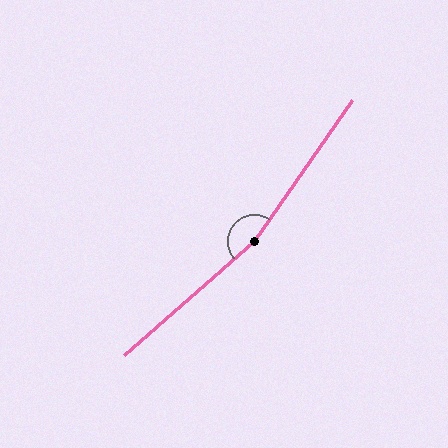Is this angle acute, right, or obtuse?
It is obtuse.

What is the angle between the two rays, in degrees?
Approximately 166 degrees.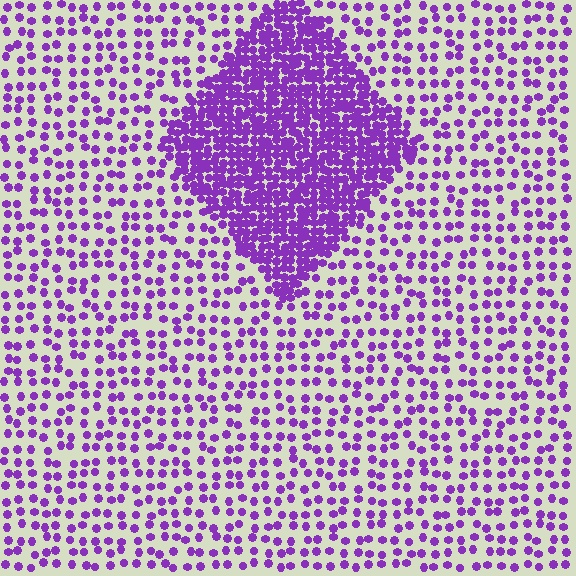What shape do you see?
I see a diamond.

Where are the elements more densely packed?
The elements are more densely packed inside the diamond boundary.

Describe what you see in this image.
The image contains small purple elements arranged at two different densities. A diamond-shaped region is visible where the elements are more densely packed than the surrounding area.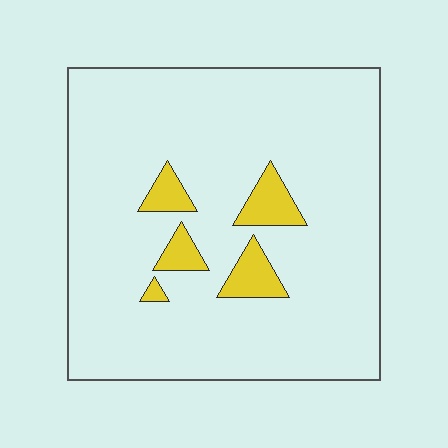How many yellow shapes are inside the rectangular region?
5.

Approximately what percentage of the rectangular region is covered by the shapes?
Approximately 10%.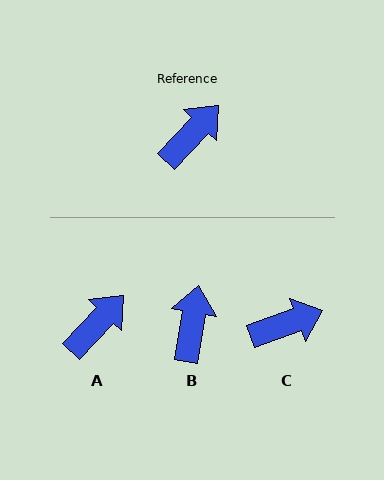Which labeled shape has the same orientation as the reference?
A.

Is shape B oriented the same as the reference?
No, it is off by about 34 degrees.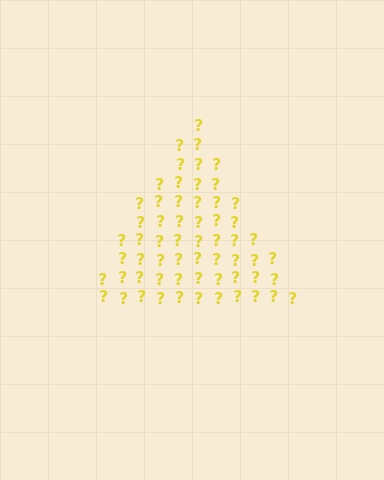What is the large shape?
The large shape is a triangle.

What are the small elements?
The small elements are question marks.